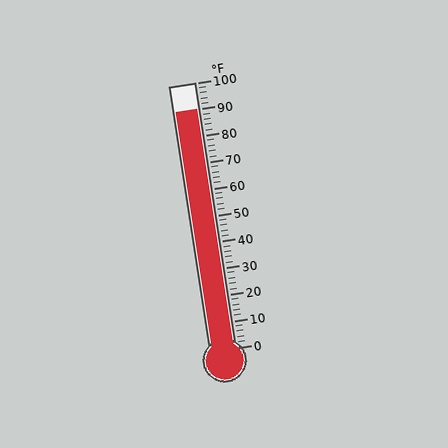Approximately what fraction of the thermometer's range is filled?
The thermometer is filled to approximately 90% of its range.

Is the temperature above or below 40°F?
The temperature is above 40°F.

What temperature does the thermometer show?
The thermometer shows approximately 90°F.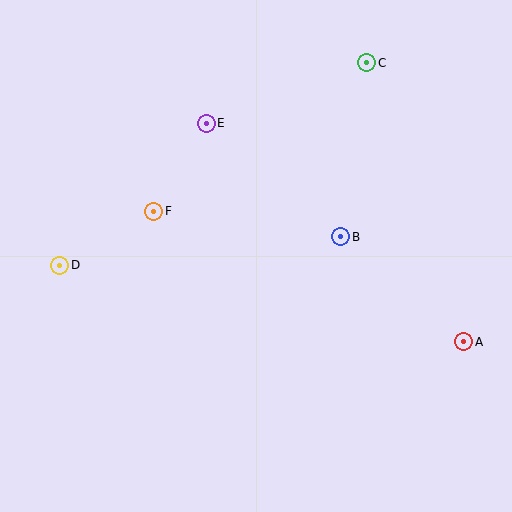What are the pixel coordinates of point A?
Point A is at (464, 342).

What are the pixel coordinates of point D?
Point D is at (59, 265).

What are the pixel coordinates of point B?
Point B is at (341, 237).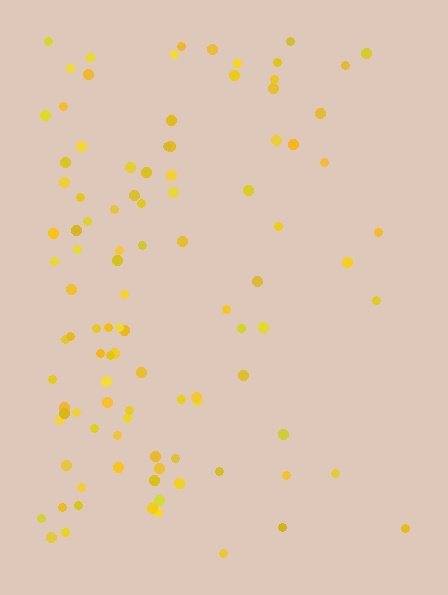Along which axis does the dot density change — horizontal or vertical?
Horizontal.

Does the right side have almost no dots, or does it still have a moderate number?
Still a moderate number, just noticeably fewer than the left.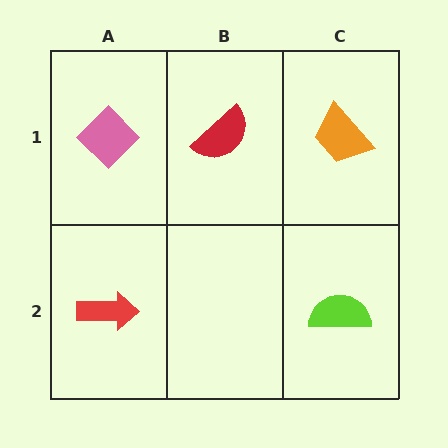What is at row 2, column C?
A lime semicircle.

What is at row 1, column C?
An orange trapezoid.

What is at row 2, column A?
A red arrow.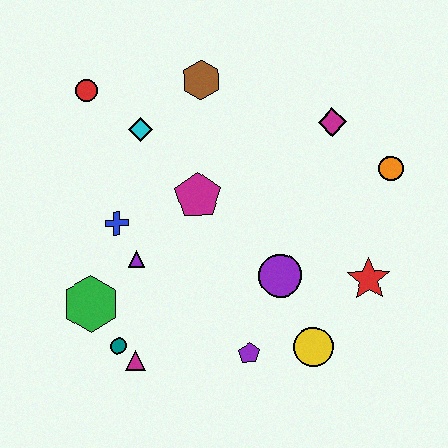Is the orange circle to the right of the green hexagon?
Yes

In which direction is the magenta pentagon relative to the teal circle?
The magenta pentagon is above the teal circle.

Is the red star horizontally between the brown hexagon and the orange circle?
Yes